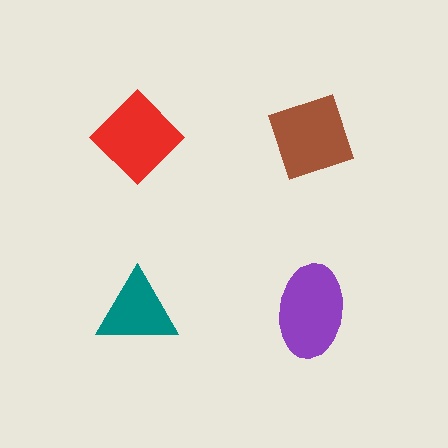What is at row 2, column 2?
A purple ellipse.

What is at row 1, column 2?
A brown diamond.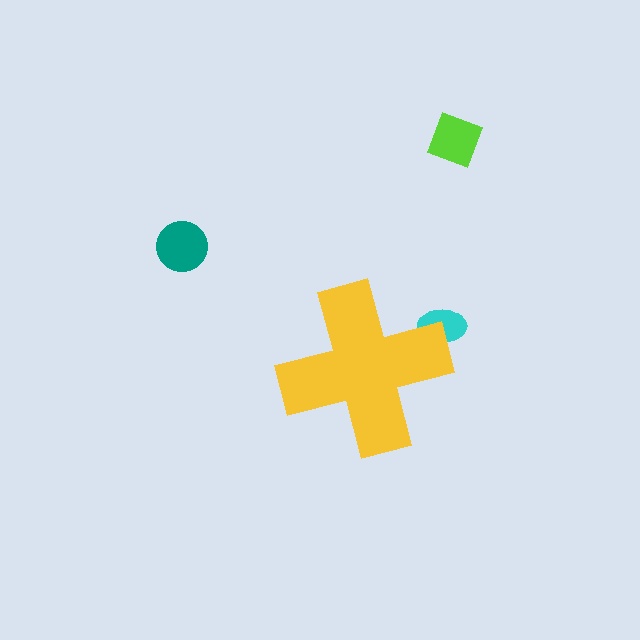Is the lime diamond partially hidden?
No, the lime diamond is fully visible.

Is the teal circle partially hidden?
No, the teal circle is fully visible.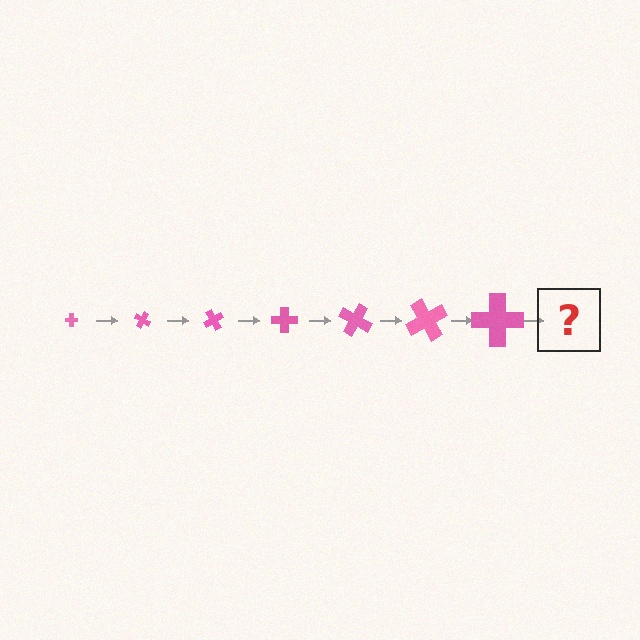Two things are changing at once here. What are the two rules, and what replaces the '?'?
The two rules are that the cross grows larger each step and it rotates 30 degrees each step. The '?' should be a cross, larger than the previous one and rotated 210 degrees from the start.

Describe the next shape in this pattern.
It should be a cross, larger than the previous one and rotated 210 degrees from the start.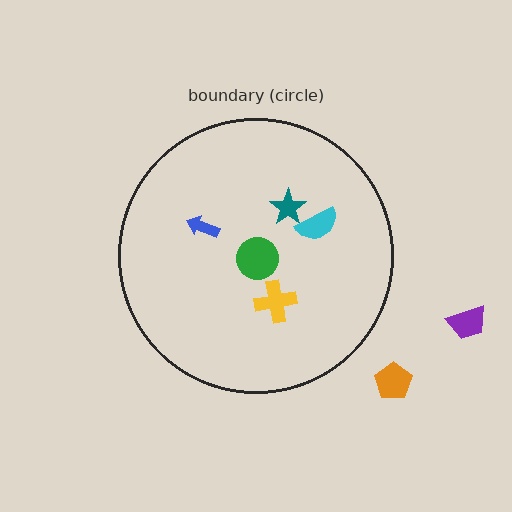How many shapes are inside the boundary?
5 inside, 2 outside.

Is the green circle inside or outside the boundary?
Inside.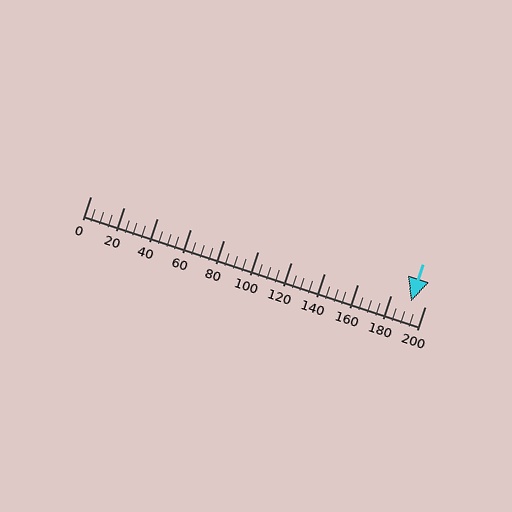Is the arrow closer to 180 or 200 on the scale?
The arrow is closer to 200.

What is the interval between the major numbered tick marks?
The major tick marks are spaced 20 units apart.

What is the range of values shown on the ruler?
The ruler shows values from 0 to 200.